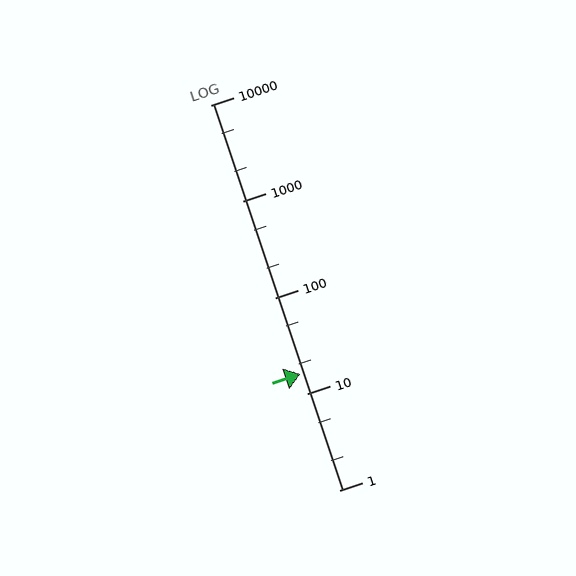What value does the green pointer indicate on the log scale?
The pointer indicates approximately 16.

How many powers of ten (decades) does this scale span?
The scale spans 4 decades, from 1 to 10000.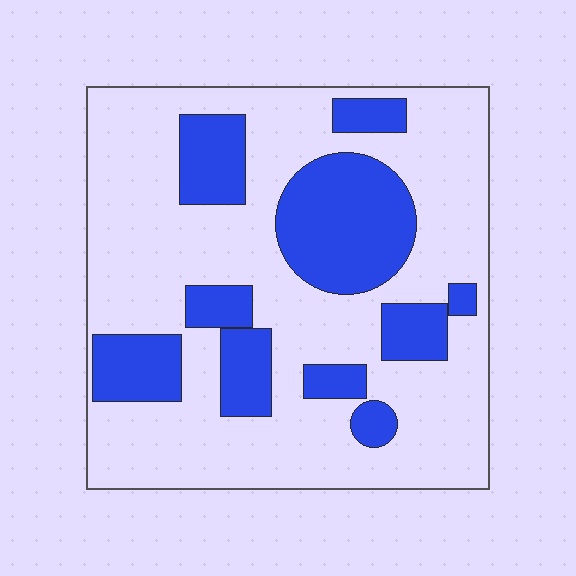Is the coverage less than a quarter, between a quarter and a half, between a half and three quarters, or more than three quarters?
Between a quarter and a half.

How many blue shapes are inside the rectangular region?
10.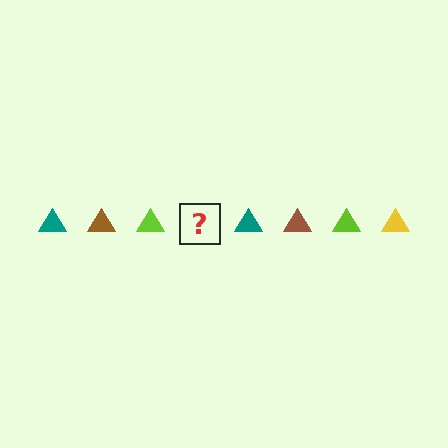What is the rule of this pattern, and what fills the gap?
The rule is that the pattern cycles through teal, brown, lime, yellow triangles. The gap should be filled with a yellow triangle.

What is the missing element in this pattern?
The missing element is a yellow triangle.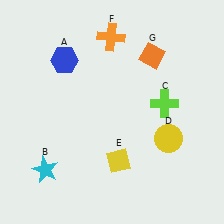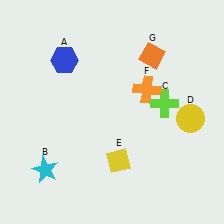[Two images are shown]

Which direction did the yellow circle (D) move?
The yellow circle (D) moved right.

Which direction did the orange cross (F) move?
The orange cross (F) moved down.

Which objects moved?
The objects that moved are: the yellow circle (D), the orange cross (F).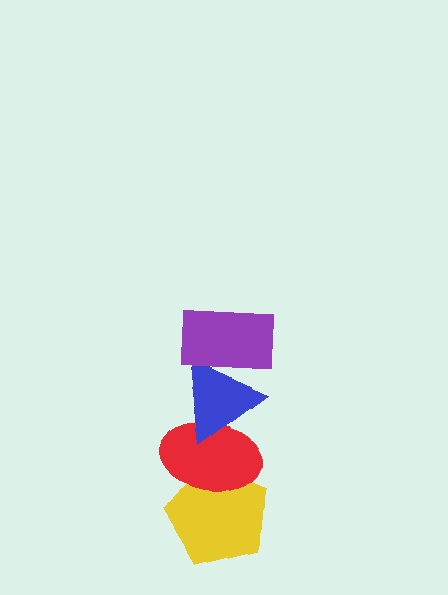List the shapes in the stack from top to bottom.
From top to bottom: the purple rectangle, the blue triangle, the red ellipse, the yellow pentagon.